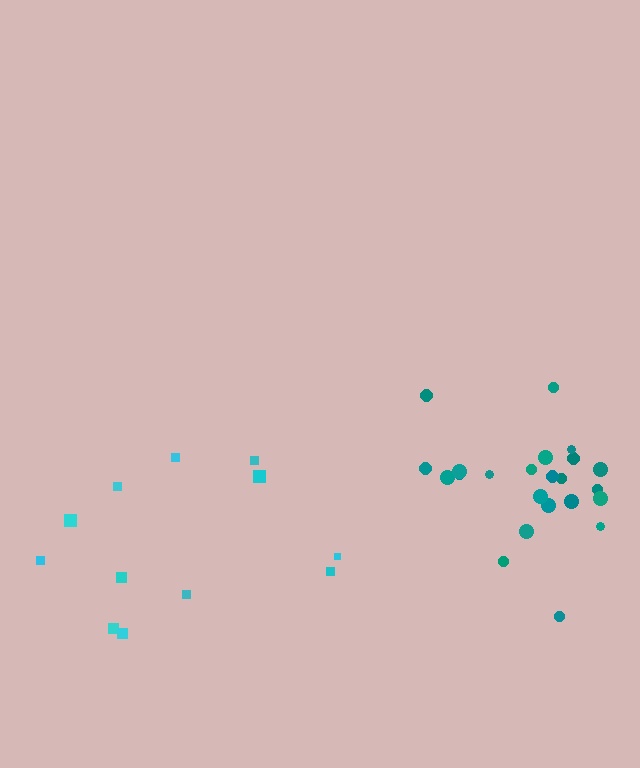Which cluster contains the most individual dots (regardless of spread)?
Teal (23).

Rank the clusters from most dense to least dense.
teal, cyan.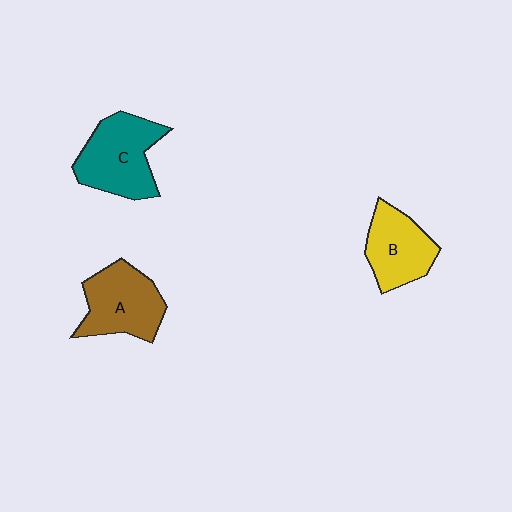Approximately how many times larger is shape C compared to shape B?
Approximately 1.3 times.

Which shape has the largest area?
Shape C (teal).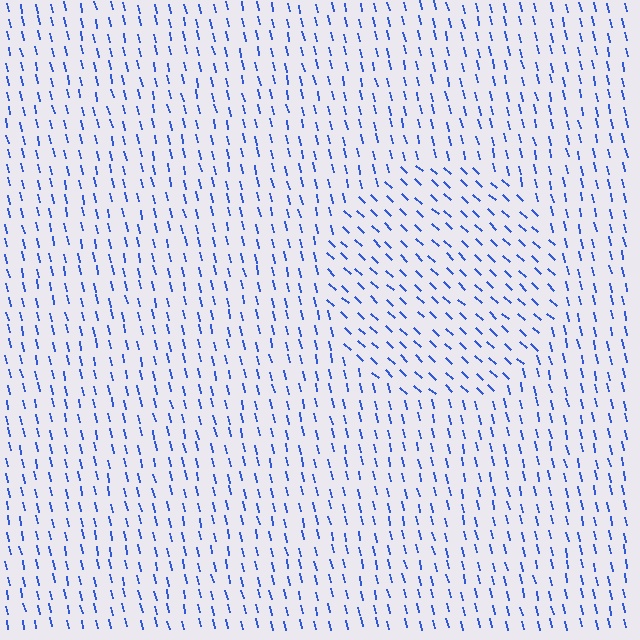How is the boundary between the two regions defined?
The boundary is defined purely by a change in line orientation (approximately 34 degrees difference). All lines are the same color and thickness.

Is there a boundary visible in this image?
Yes, there is a texture boundary formed by a change in line orientation.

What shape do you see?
I see a circle.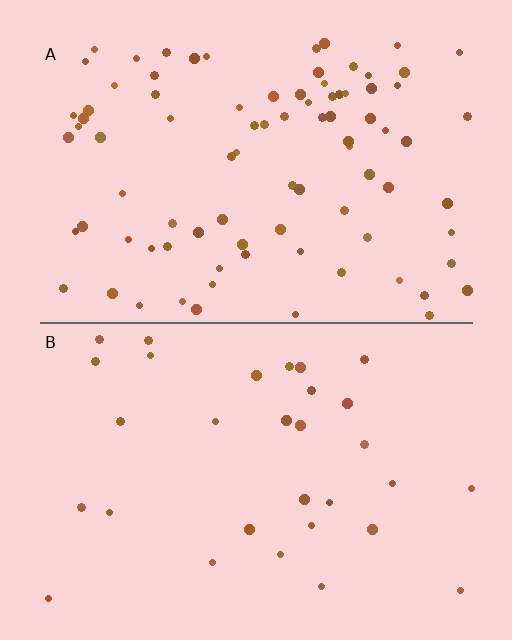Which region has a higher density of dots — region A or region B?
A (the top).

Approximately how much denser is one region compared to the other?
Approximately 2.8× — region A over region B.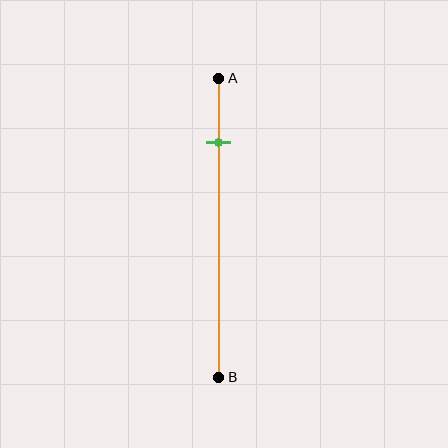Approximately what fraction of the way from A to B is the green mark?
The green mark is approximately 20% of the way from A to B.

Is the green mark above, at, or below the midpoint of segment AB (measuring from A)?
The green mark is above the midpoint of segment AB.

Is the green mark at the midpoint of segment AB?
No, the mark is at about 20% from A, not at the 50% midpoint.